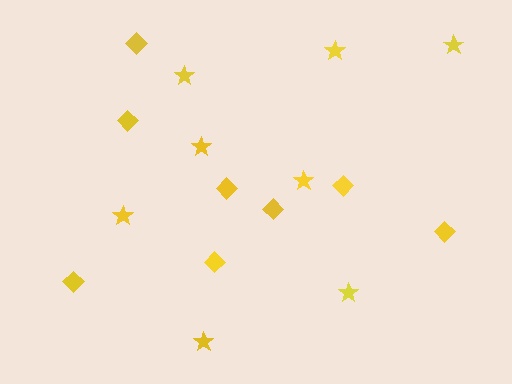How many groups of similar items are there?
There are 2 groups: one group of diamonds (8) and one group of stars (8).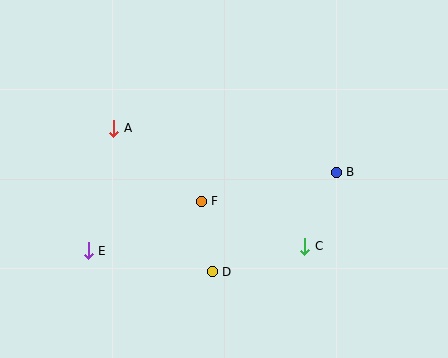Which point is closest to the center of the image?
Point F at (201, 201) is closest to the center.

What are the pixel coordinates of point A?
Point A is at (114, 128).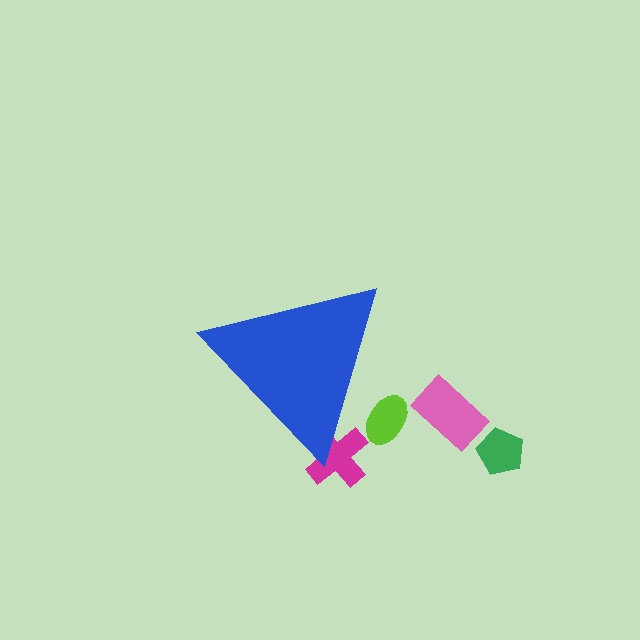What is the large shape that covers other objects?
A blue triangle.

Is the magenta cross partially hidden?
Yes, the magenta cross is partially hidden behind the blue triangle.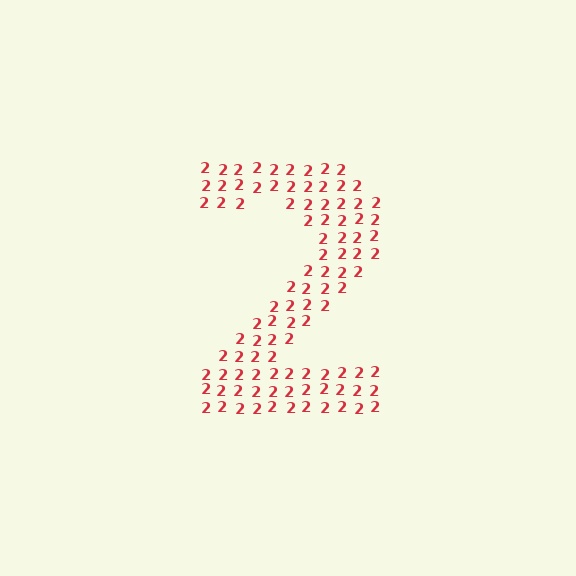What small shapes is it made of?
It is made of small digit 2's.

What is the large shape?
The large shape is the digit 2.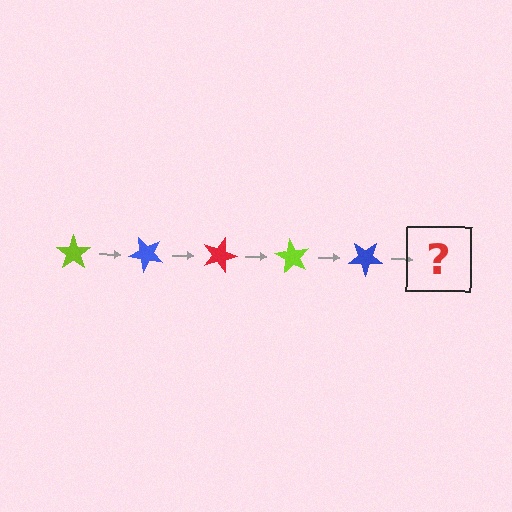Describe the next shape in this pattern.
It should be a red star, rotated 225 degrees from the start.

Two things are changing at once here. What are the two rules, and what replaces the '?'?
The two rules are that it rotates 45 degrees each step and the color cycles through lime, blue, and red. The '?' should be a red star, rotated 225 degrees from the start.